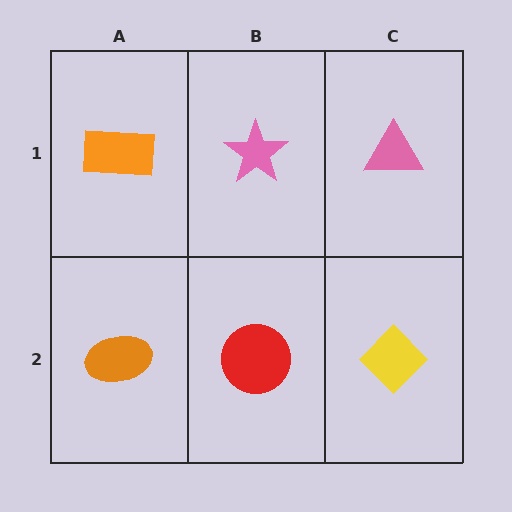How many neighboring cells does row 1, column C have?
2.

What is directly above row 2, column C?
A pink triangle.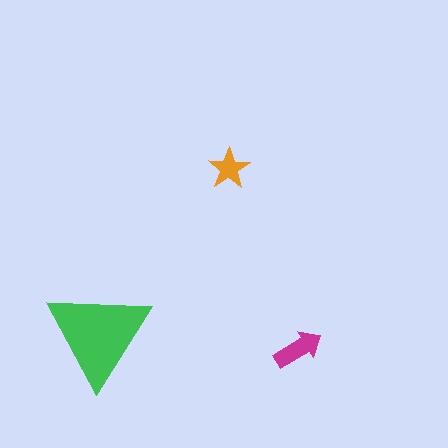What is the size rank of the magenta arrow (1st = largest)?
2nd.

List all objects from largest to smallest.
The green triangle, the magenta arrow, the orange star.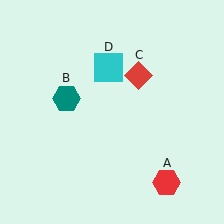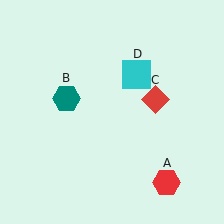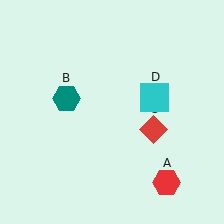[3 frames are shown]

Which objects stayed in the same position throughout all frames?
Red hexagon (object A) and teal hexagon (object B) remained stationary.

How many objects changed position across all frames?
2 objects changed position: red diamond (object C), cyan square (object D).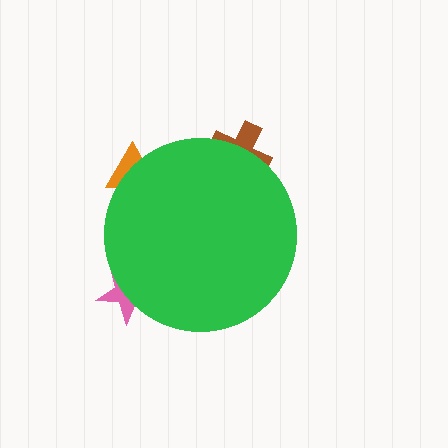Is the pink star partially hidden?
Yes, the pink star is partially hidden behind the green circle.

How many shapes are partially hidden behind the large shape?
3 shapes are partially hidden.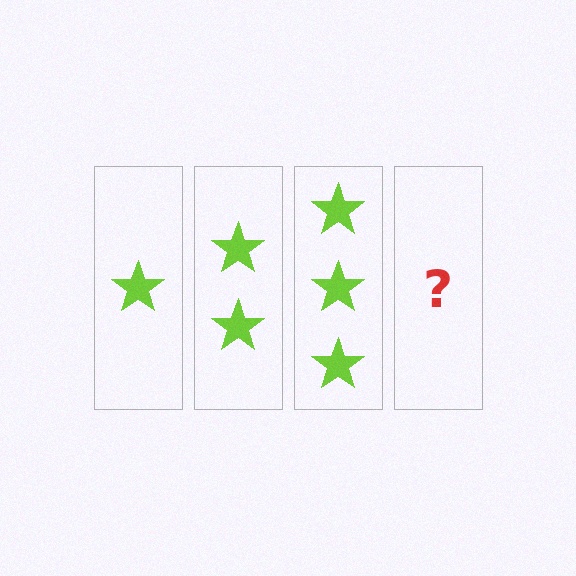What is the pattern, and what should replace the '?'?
The pattern is that each step adds one more star. The '?' should be 4 stars.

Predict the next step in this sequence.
The next step is 4 stars.